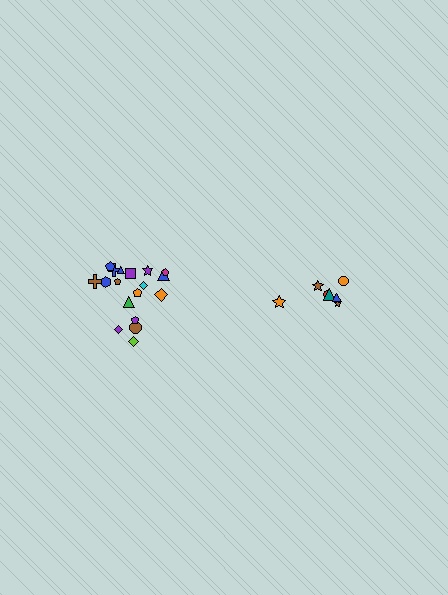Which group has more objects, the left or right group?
The left group.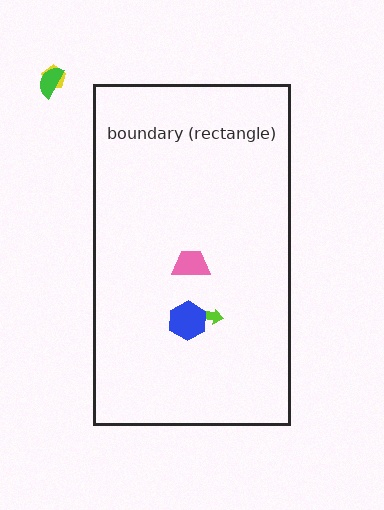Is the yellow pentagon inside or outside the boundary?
Outside.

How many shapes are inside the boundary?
3 inside, 2 outside.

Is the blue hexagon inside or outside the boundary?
Inside.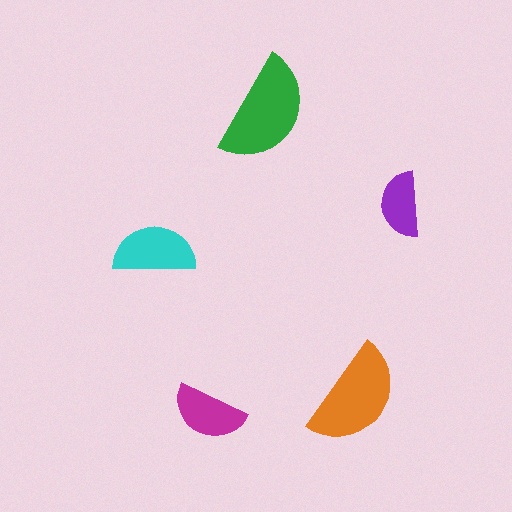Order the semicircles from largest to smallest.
the green one, the orange one, the cyan one, the magenta one, the purple one.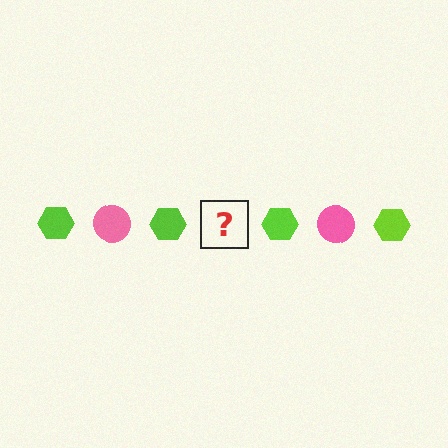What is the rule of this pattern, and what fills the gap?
The rule is that the pattern alternates between lime hexagon and pink circle. The gap should be filled with a pink circle.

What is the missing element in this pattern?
The missing element is a pink circle.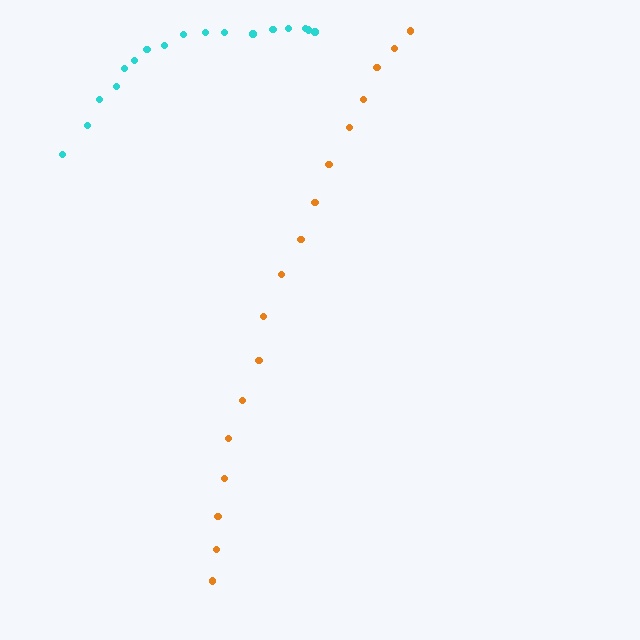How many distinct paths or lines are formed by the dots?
There are 2 distinct paths.